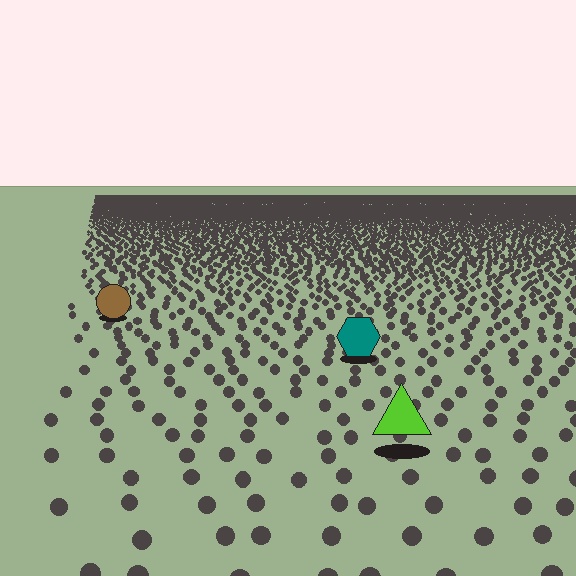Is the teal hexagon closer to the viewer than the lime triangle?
No. The lime triangle is closer — you can tell from the texture gradient: the ground texture is coarser near it.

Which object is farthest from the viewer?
The brown circle is farthest from the viewer. It appears smaller and the ground texture around it is denser.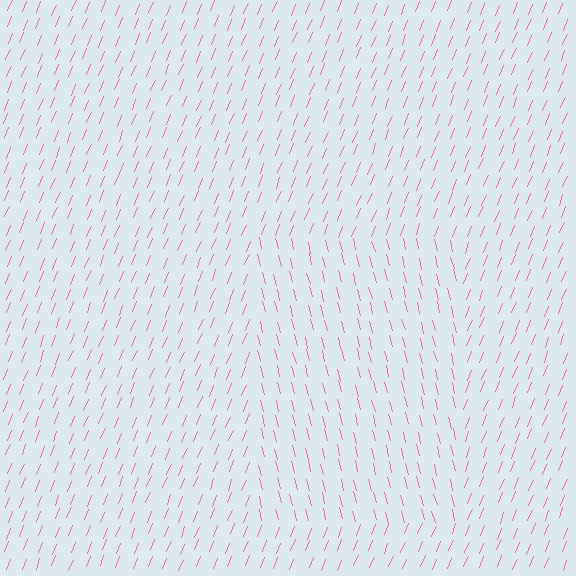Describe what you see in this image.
The image is filled with small pink line segments. A rectangle region in the image has lines oriented differently from the surrounding lines, creating a visible texture boundary.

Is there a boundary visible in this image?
Yes, there is a texture boundary formed by a change in line orientation.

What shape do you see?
I see a rectangle.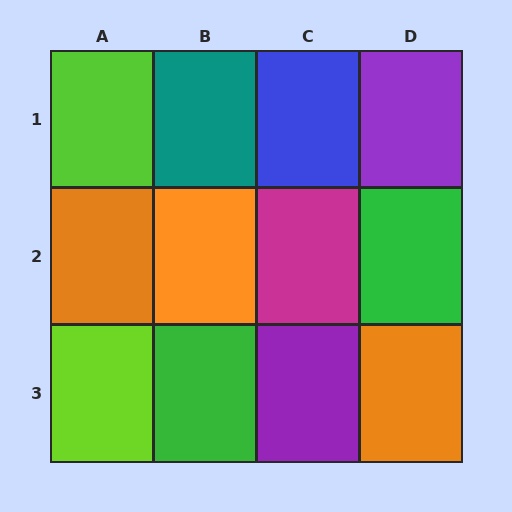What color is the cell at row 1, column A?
Lime.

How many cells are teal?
1 cell is teal.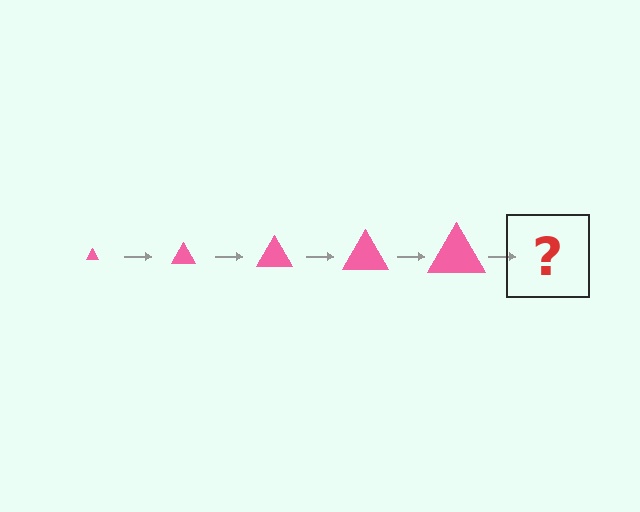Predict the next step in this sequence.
The next step is a pink triangle, larger than the previous one.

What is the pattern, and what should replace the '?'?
The pattern is that the triangle gets progressively larger each step. The '?' should be a pink triangle, larger than the previous one.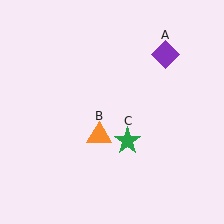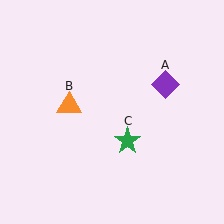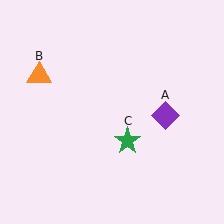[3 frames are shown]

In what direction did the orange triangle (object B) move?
The orange triangle (object B) moved up and to the left.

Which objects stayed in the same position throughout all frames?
Green star (object C) remained stationary.